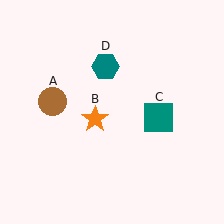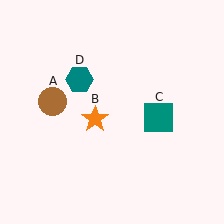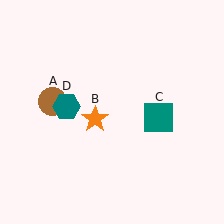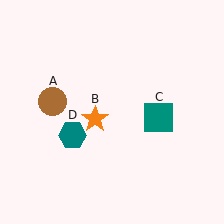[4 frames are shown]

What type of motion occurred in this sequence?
The teal hexagon (object D) rotated counterclockwise around the center of the scene.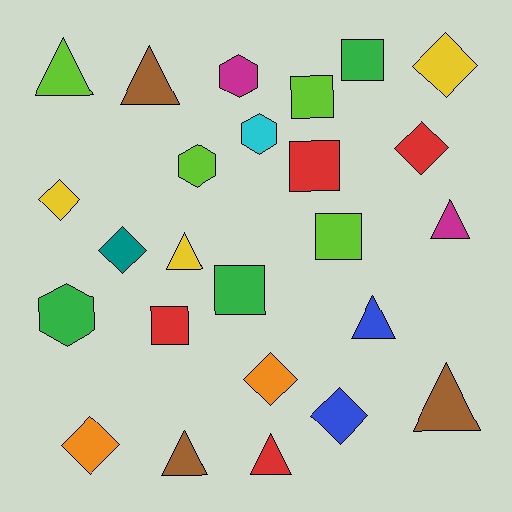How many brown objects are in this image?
There are 3 brown objects.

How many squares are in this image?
There are 6 squares.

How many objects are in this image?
There are 25 objects.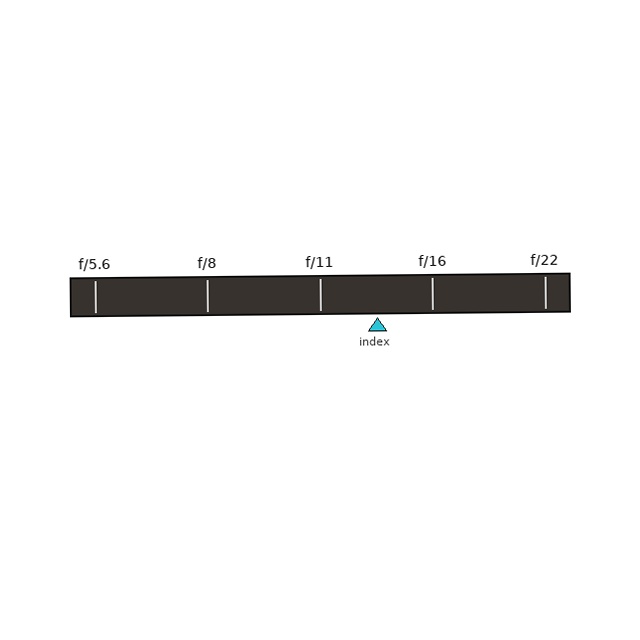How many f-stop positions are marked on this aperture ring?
There are 5 f-stop positions marked.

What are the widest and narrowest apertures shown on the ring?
The widest aperture shown is f/5.6 and the narrowest is f/22.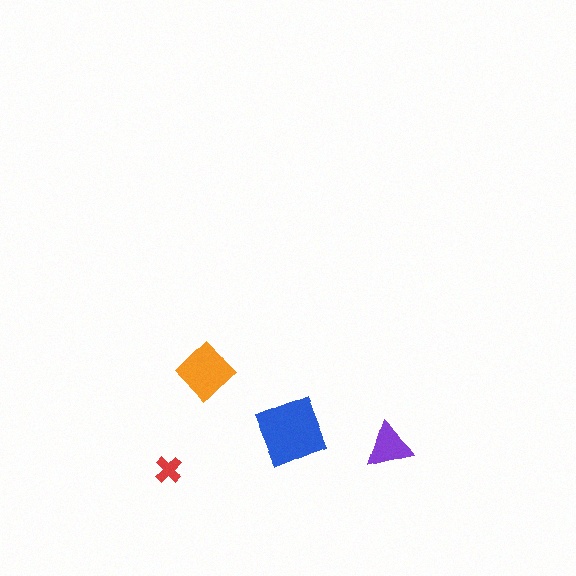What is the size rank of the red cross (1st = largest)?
4th.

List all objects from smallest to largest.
The red cross, the purple triangle, the orange diamond, the blue square.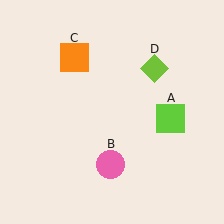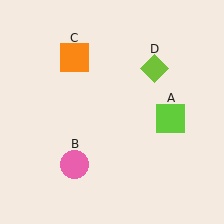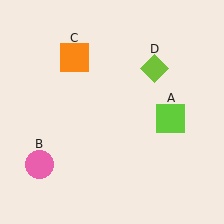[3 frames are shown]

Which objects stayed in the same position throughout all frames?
Lime square (object A) and orange square (object C) and lime diamond (object D) remained stationary.